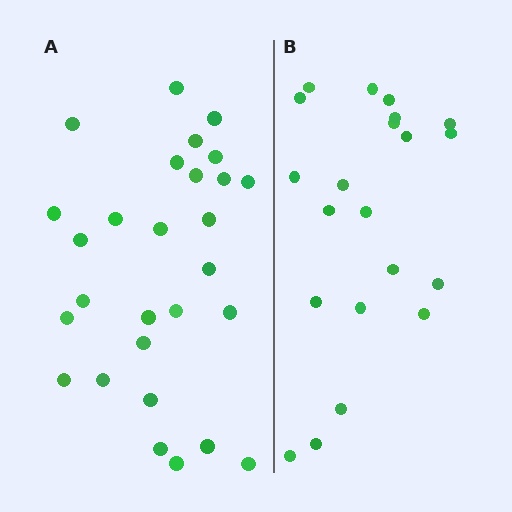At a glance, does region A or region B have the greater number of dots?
Region A (the left region) has more dots.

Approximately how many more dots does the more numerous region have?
Region A has roughly 8 or so more dots than region B.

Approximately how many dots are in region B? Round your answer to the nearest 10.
About 20 dots. (The exact count is 21, which rounds to 20.)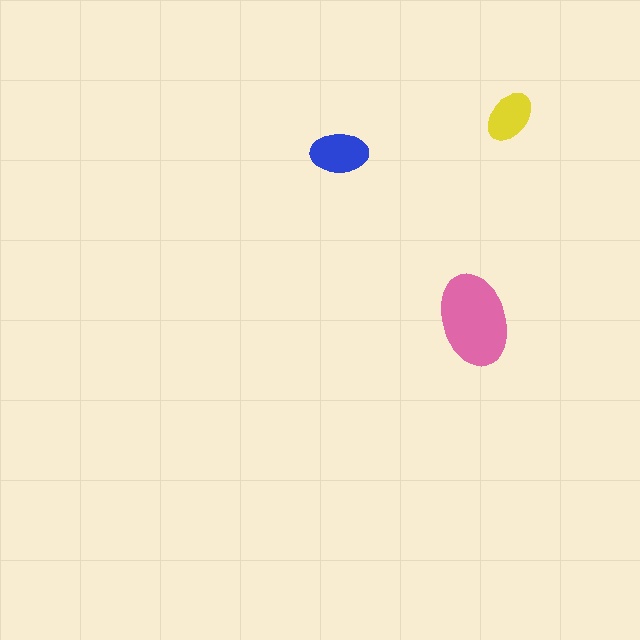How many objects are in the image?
There are 3 objects in the image.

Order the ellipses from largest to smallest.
the pink one, the blue one, the yellow one.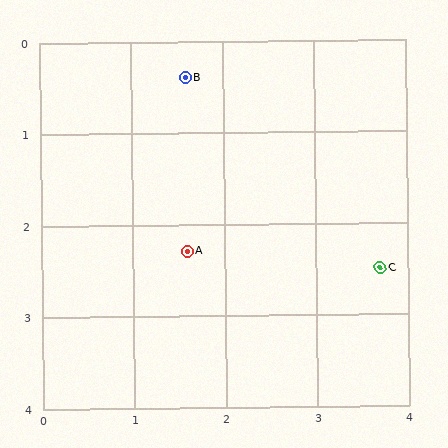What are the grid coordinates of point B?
Point B is at approximately (1.6, 0.4).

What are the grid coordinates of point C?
Point C is at approximately (3.7, 2.5).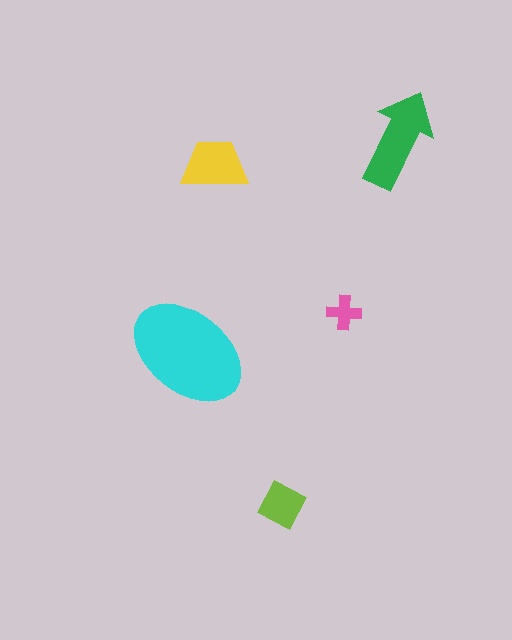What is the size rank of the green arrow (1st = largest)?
2nd.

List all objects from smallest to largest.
The pink cross, the lime diamond, the yellow trapezoid, the green arrow, the cyan ellipse.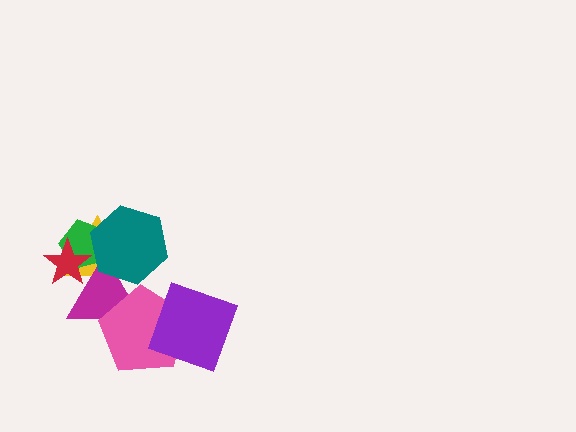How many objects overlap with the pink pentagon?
2 objects overlap with the pink pentagon.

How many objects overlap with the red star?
3 objects overlap with the red star.